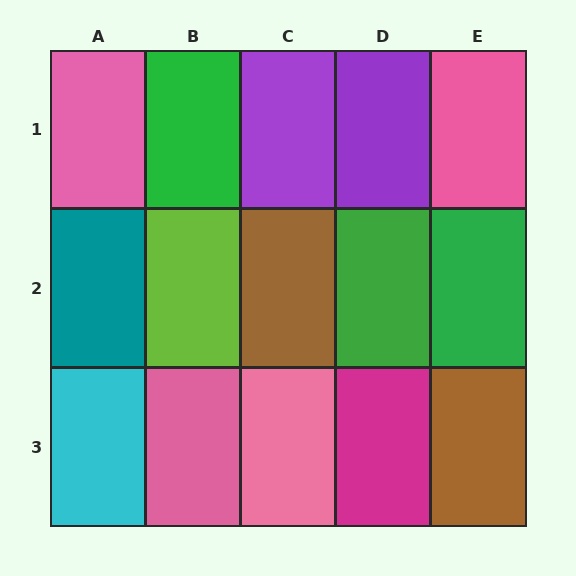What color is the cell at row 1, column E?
Pink.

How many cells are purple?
2 cells are purple.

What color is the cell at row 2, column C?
Brown.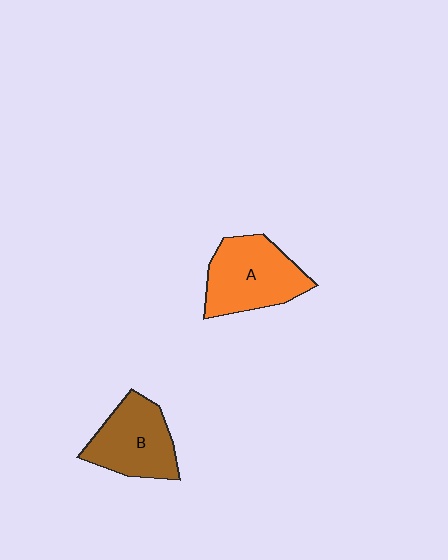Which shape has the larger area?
Shape A (orange).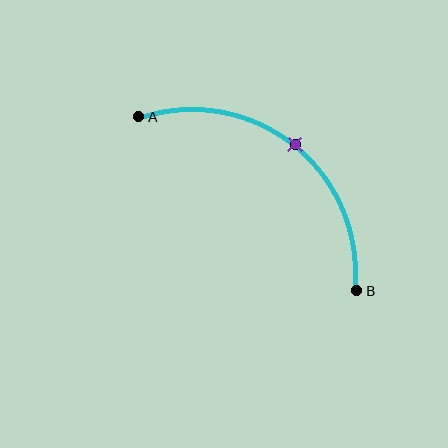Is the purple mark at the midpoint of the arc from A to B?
Yes. The purple mark lies on the arc at equal arc-length from both A and B — it is the arc midpoint.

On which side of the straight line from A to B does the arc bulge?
The arc bulges above and to the right of the straight line connecting A and B.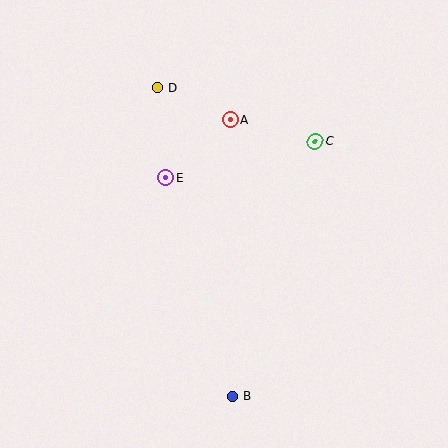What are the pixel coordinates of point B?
Point B is at (233, 396).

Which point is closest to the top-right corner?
Point C is closest to the top-right corner.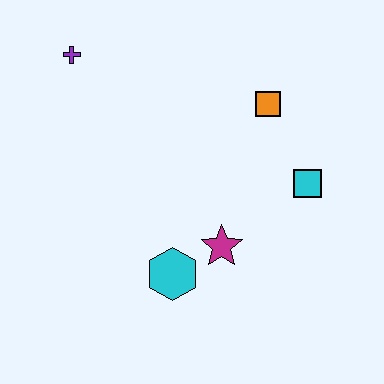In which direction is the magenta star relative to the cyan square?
The magenta star is to the left of the cyan square.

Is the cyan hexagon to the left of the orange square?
Yes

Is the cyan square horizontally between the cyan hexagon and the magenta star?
No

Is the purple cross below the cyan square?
No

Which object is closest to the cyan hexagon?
The magenta star is closest to the cyan hexagon.